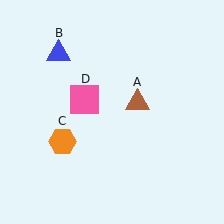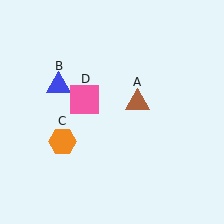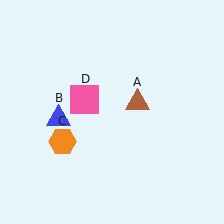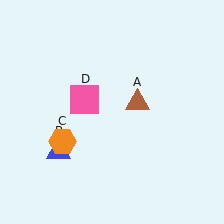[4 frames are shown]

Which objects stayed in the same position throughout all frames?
Brown triangle (object A) and orange hexagon (object C) and pink square (object D) remained stationary.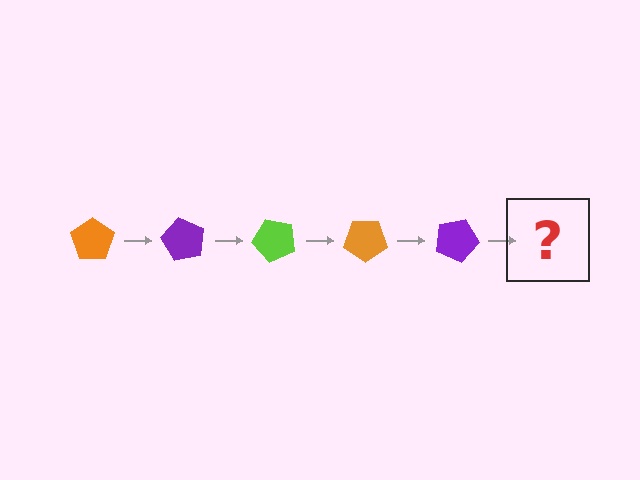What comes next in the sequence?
The next element should be a lime pentagon, rotated 300 degrees from the start.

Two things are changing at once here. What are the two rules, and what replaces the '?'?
The two rules are that it rotates 60 degrees each step and the color cycles through orange, purple, and lime. The '?' should be a lime pentagon, rotated 300 degrees from the start.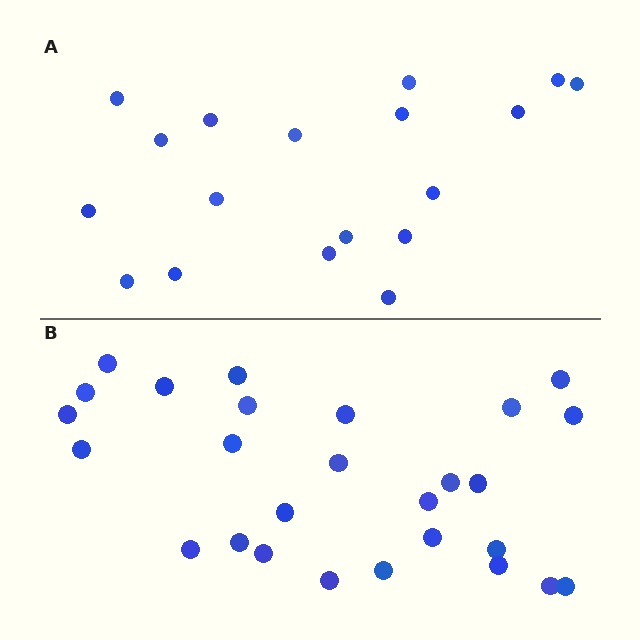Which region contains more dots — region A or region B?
Region B (the bottom region) has more dots.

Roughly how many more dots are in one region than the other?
Region B has roughly 8 or so more dots than region A.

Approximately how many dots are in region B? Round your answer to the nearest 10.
About 30 dots. (The exact count is 27, which rounds to 30.)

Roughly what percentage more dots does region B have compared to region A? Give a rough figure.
About 50% more.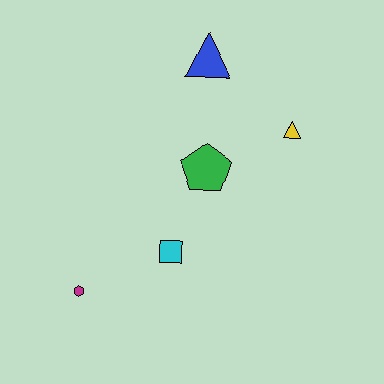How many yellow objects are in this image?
There is 1 yellow object.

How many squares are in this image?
There is 1 square.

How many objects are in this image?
There are 5 objects.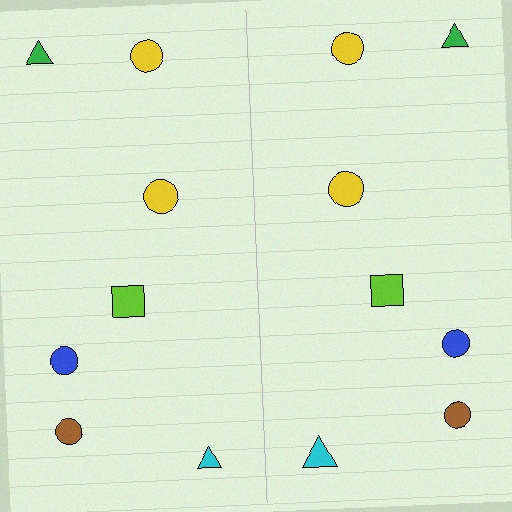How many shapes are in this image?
There are 14 shapes in this image.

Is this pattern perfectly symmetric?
No, the pattern is not perfectly symmetric. The cyan triangle on the right side has a different size than its mirror counterpart.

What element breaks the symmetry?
The cyan triangle on the right side has a different size than its mirror counterpart.